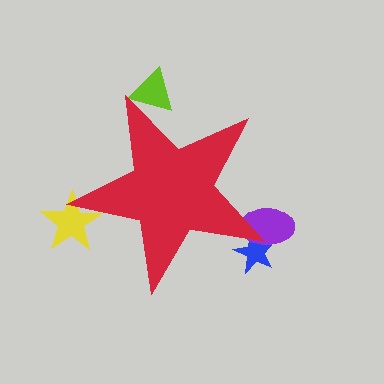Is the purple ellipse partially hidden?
Yes, the purple ellipse is partially hidden behind the red star.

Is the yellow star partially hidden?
Yes, the yellow star is partially hidden behind the red star.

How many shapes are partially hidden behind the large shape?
4 shapes are partially hidden.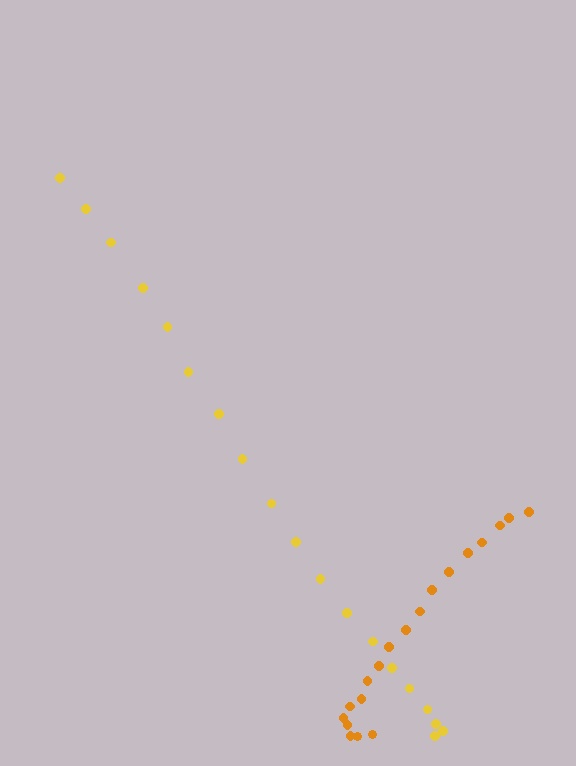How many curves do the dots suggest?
There are 2 distinct paths.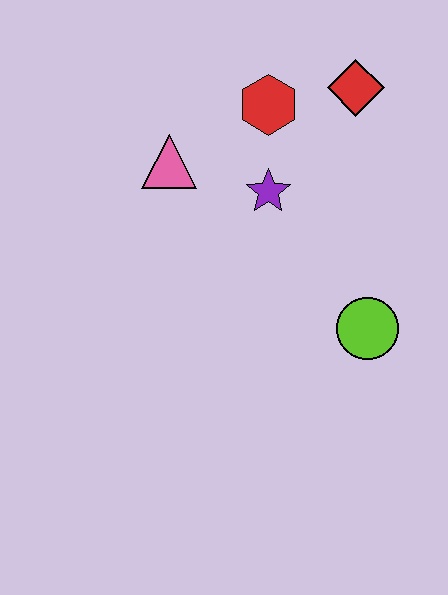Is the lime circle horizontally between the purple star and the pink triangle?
No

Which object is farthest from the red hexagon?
The lime circle is farthest from the red hexagon.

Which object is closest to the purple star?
The red hexagon is closest to the purple star.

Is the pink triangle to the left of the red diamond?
Yes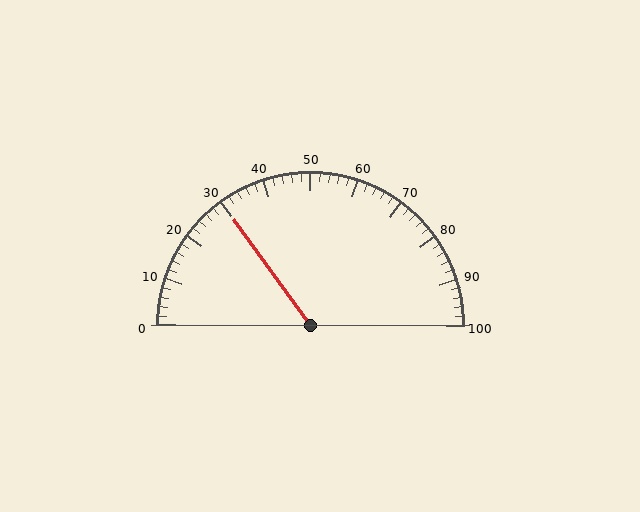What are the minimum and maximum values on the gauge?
The gauge ranges from 0 to 100.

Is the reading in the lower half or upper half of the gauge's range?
The reading is in the lower half of the range (0 to 100).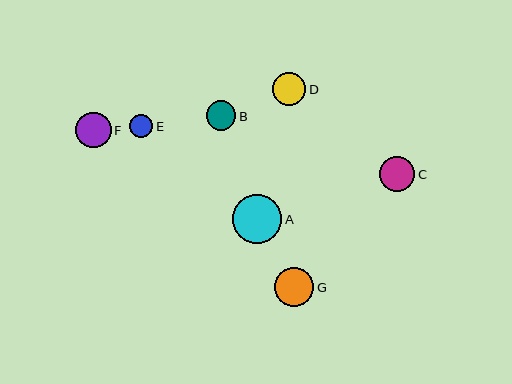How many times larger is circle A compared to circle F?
Circle A is approximately 1.4 times the size of circle F.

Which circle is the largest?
Circle A is the largest with a size of approximately 49 pixels.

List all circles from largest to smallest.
From largest to smallest: A, G, C, F, D, B, E.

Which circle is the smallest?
Circle E is the smallest with a size of approximately 23 pixels.